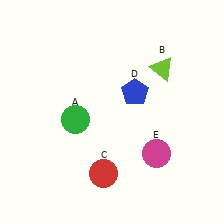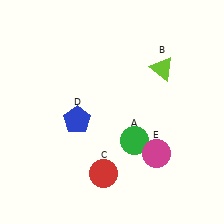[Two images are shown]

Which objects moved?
The objects that moved are: the green circle (A), the blue pentagon (D).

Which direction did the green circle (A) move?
The green circle (A) moved right.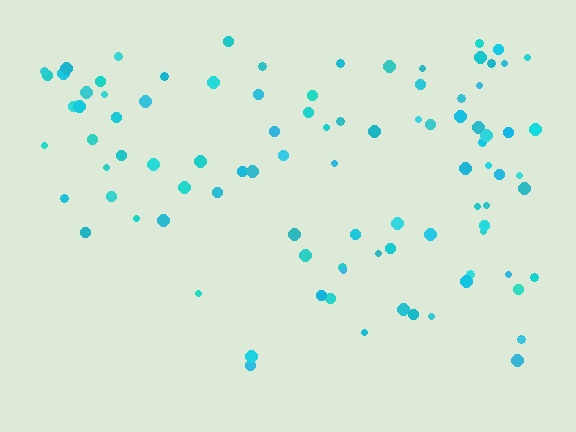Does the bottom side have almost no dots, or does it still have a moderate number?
Still a moderate number, just noticeably fewer than the top.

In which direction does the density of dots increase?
From bottom to top, with the top side densest.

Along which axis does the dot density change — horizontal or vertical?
Vertical.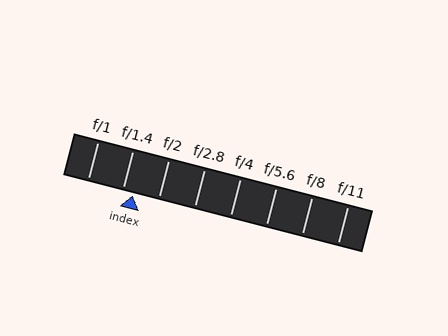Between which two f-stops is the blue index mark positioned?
The index mark is between f/1.4 and f/2.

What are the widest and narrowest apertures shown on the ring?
The widest aperture shown is f/1 and the narrowest is f/11.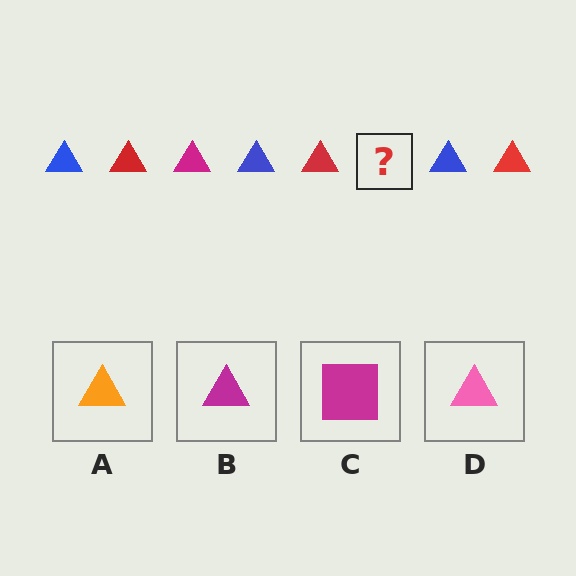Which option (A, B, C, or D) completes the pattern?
B.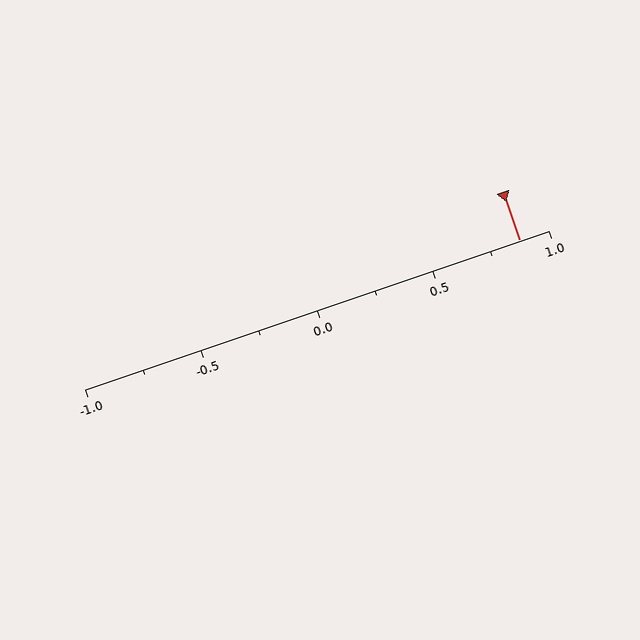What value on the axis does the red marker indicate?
The marker indicates approximately 0.88.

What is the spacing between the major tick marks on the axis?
The major ticks are spaced 0.5 apart.